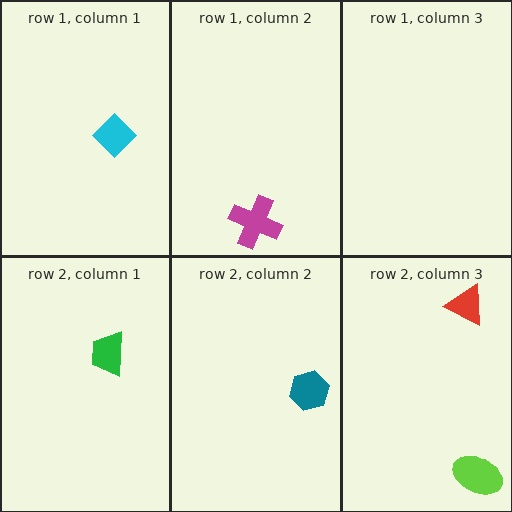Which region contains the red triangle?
The row 2, column 3 region.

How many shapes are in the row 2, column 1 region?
1.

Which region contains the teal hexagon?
The row 2, column 2 region.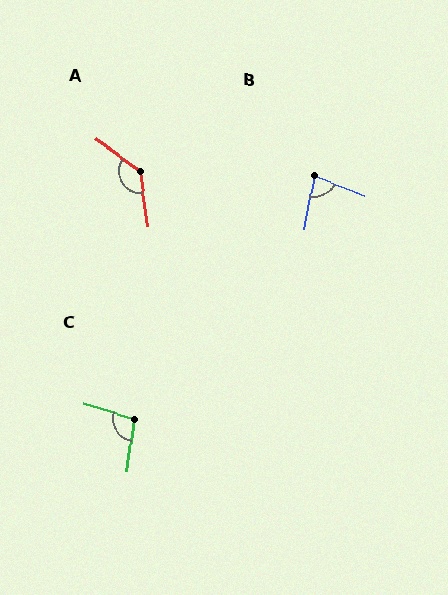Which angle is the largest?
A, at approximately 133 degrees.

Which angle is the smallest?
B, at approximately 79 degrees.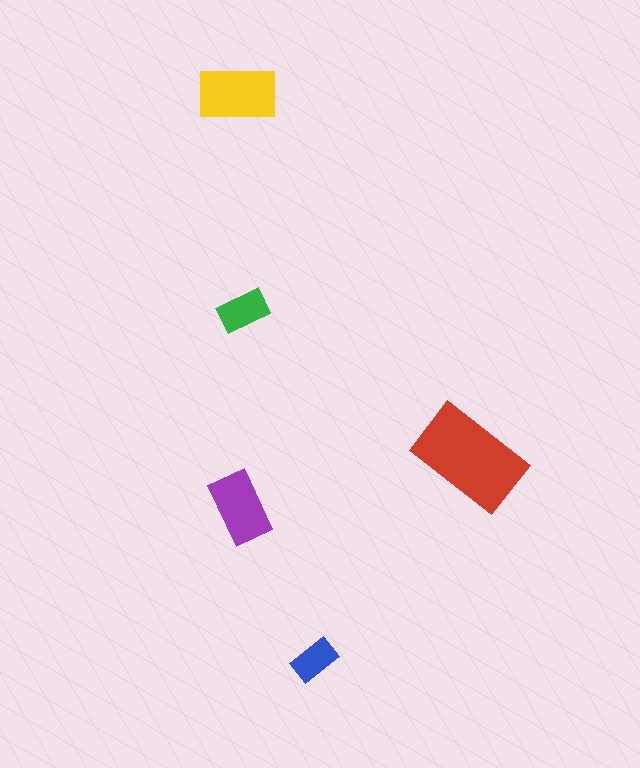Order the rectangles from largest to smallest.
the red one, the yellow one, the purple one, the green one, the blue one.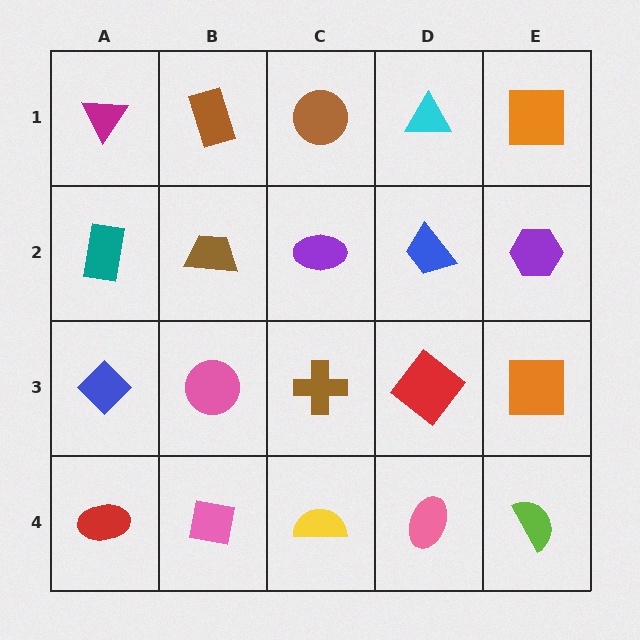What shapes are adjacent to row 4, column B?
A pink circle (row 3, column B), a red ellipse (row 4, column A), a yellow semicircle (row 4, column C).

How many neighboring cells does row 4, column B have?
3.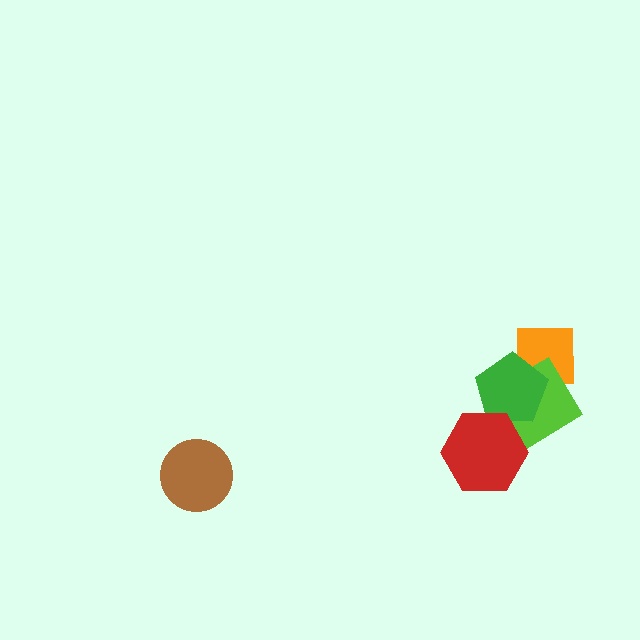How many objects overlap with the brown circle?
0 objects overlap with the brown circle.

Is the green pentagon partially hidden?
Yes, it is partially covered by another shape.